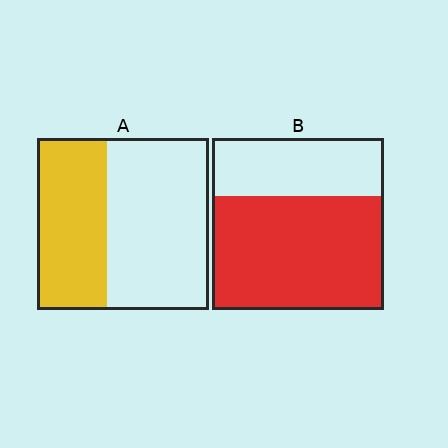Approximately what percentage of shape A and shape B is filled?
A is approximately 40% and B is approximately 65%.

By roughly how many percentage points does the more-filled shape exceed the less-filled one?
By roughly 25 percentage points (B over A).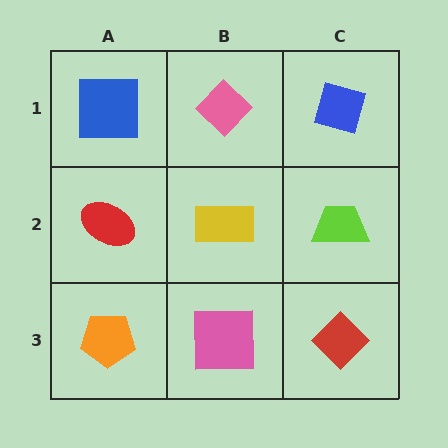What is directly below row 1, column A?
A red ellipse.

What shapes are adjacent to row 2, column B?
A pink diamond (row 1, column B), a pink square (row 3, column B), a red ellipse (row 2, column A), a lime trapezoid (row 2, column C).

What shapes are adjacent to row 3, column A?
A red ellipse (row 2, column A), a pink square (row 3, column B).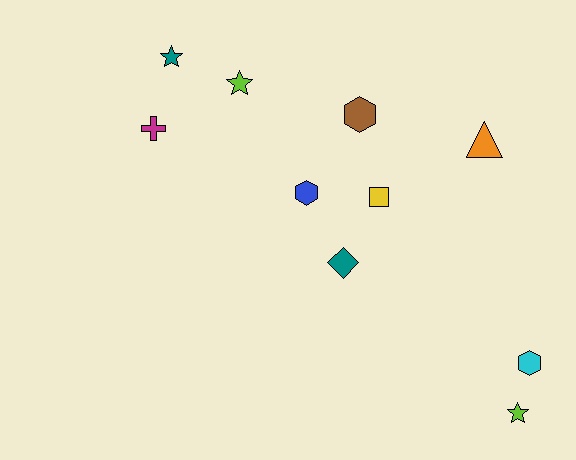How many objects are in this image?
There are 10 objects.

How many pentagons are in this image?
There are no pentagons.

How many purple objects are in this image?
There are no purple objects.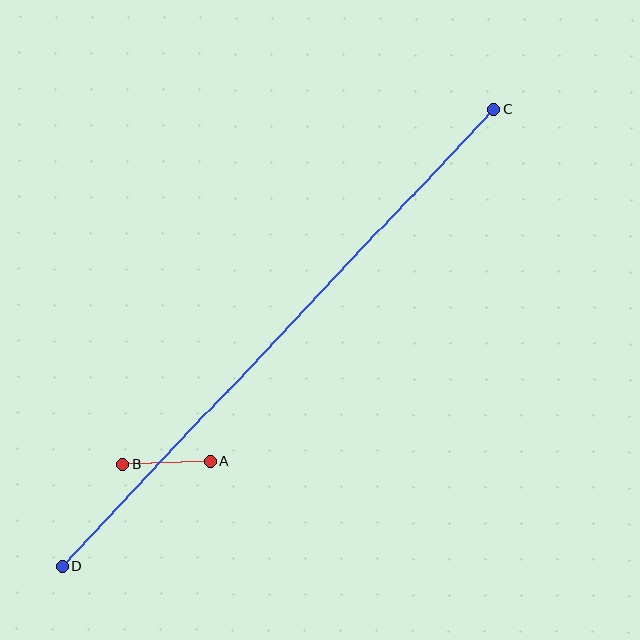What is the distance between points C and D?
The distance is approximately 629 pixels.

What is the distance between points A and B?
The distance is approximately 88 pixels.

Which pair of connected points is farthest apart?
Points C and D are farthest apart.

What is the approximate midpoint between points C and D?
The midpoint is at approximately (278, 337) pixels.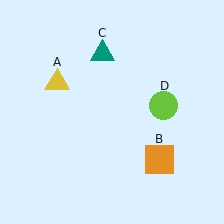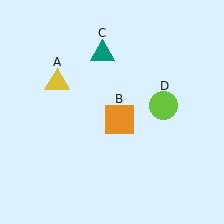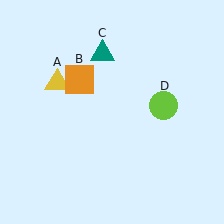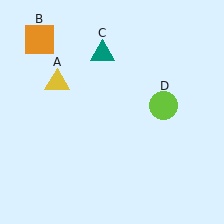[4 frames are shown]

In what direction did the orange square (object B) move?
The orange square (object B) moved up and to the left.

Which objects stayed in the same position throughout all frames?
Yellow triangle (object A) and teal triangle (object C) and lime circle (object D) remained stationary.